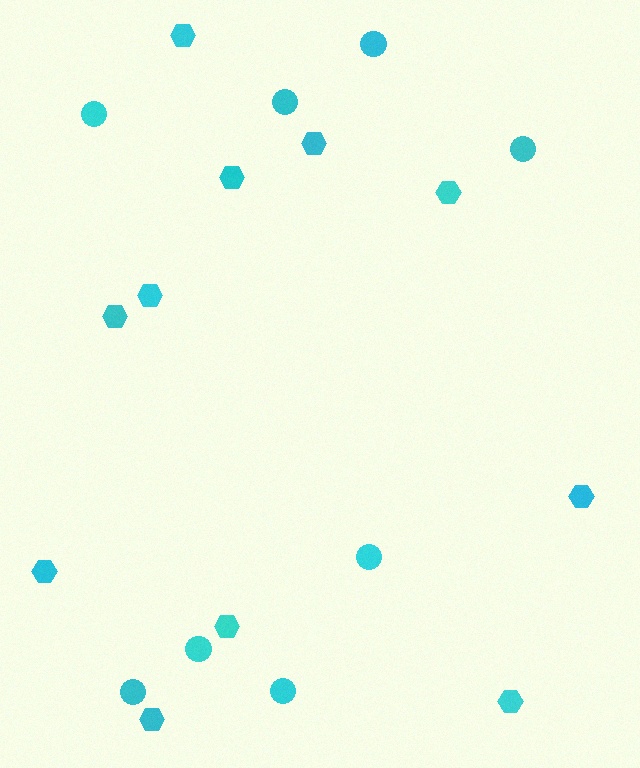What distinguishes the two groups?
There are 2 groups: one group of circles (8) and one group of hexagons (11).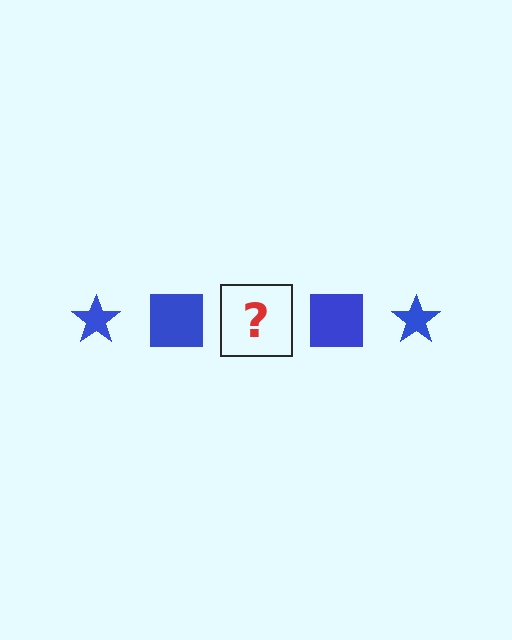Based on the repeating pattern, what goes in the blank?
The blank should be a blue star.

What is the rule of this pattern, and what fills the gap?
The rule is that the pattern cycles through star, square shapes in blue. The gap should be filled with a blue star.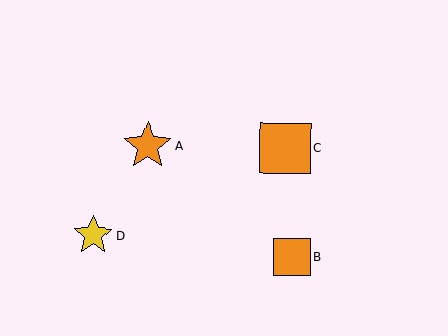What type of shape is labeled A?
Shape A is an orange star.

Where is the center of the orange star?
The center of the orange star is at (148, 146).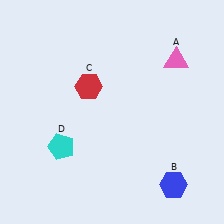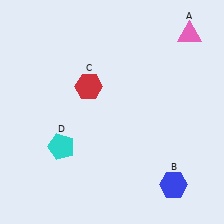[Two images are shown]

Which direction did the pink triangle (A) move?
The pink triangle (A) moved up.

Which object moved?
The pink triangle (A) moved up.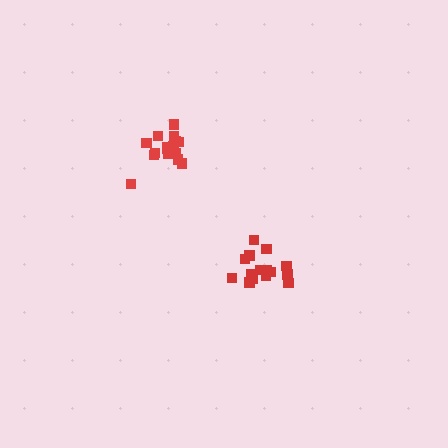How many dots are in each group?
Group 1: 15 dots, Group 2: 18 dots (33 total).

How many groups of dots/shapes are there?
There are 2 groups.